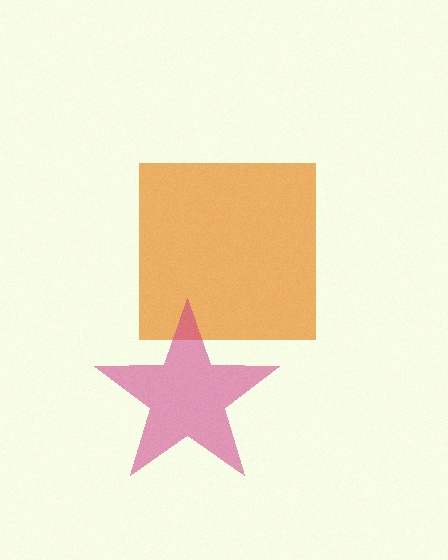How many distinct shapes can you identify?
There are 2 distinct shapes: an orange square, a magenta star.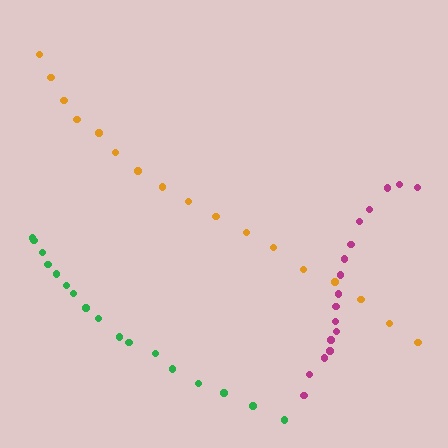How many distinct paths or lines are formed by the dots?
There are 3 distinct paths.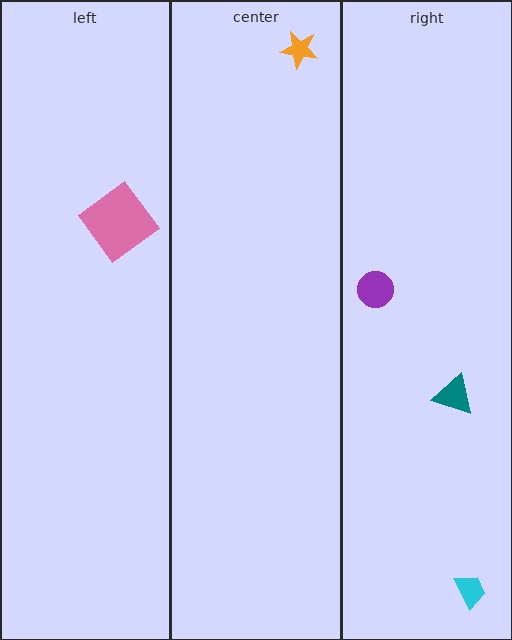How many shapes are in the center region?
1.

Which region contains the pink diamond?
The left region.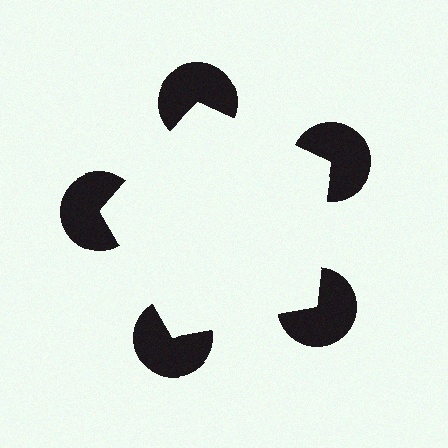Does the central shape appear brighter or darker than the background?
It typically appears slightly brighter than the background, even though no actual brightness change is drawn.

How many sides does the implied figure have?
5 sides.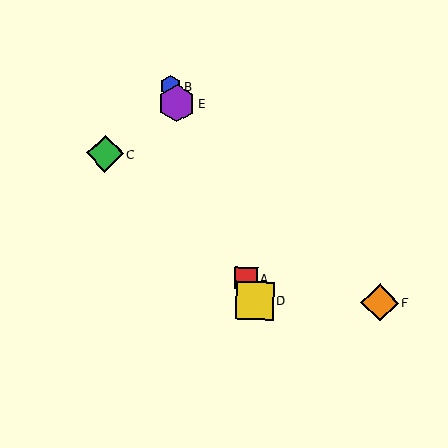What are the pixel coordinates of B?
Object B is at (170, 86).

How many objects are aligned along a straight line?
4 objects (A, B, D, E) are aligned along a straight line.